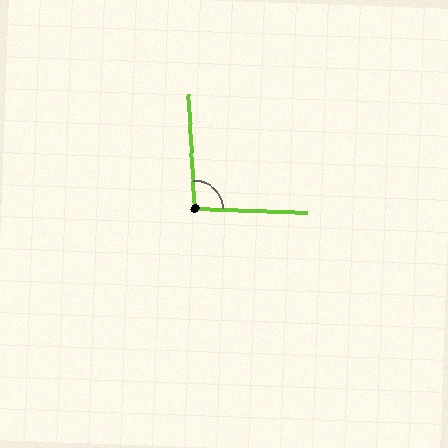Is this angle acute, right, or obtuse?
It is obtuse.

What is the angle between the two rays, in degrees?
Approximately 95 degrees.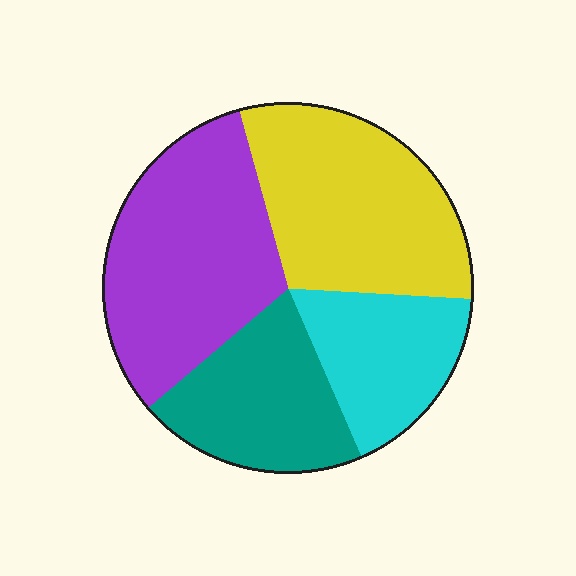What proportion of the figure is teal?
Teal takes up between a sixth and a third of the figure.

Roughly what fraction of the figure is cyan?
Cyan covers around 15% of the figure.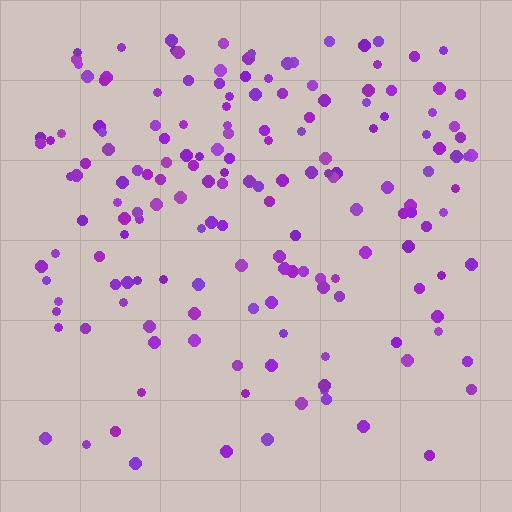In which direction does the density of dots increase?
From bottom to top, with the top side densest.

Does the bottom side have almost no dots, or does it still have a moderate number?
Still a moderate number, just noticeably fewer than the top.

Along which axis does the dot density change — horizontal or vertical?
Vertical.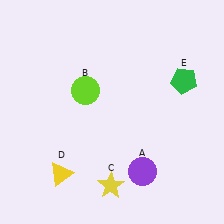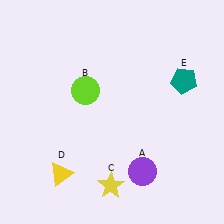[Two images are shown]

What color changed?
The pentagon (E) changed from green in Image 1 to teal in Image 2.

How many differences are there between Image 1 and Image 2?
There is 1 difference between the two images.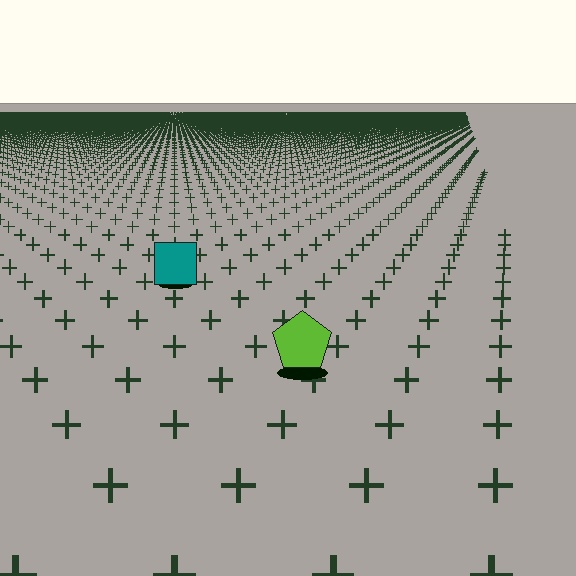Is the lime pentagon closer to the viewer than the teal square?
Yes. The lime pentagon is closer — you can tell from the texture gradient: the ground texture is coarser near it.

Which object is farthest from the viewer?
The teal square is farthest from the viewer. It appears smaller and the ground texture around it is denser.